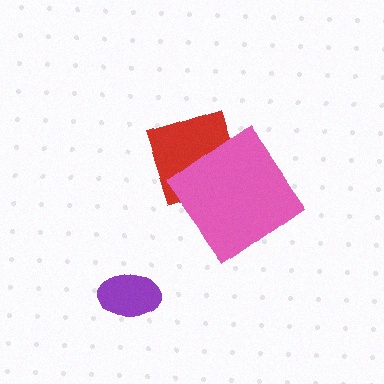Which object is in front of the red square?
The pink diamond is in front of the red square.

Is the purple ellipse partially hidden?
No, no other shape covers it.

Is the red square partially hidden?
Yes, it is partially covered by another shape.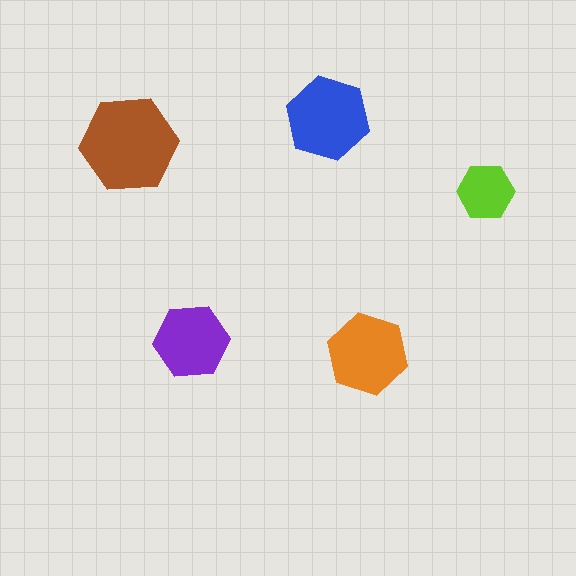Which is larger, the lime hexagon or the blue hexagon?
The blue one.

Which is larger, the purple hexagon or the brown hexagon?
The brown one.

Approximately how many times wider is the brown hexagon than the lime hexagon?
About 1.5 times wider.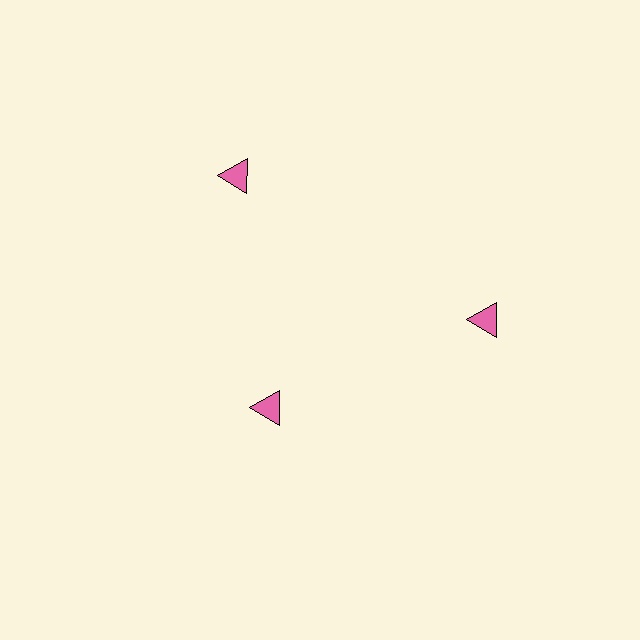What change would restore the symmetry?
The symmetry would be restored by moving it outward, back onto the ring so that all 3 triangles sit at equal angles and equal distance from the center.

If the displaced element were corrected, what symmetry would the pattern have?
It would have 3-fold rotational symmetry — the pattern would map onto itself every 120 degrees.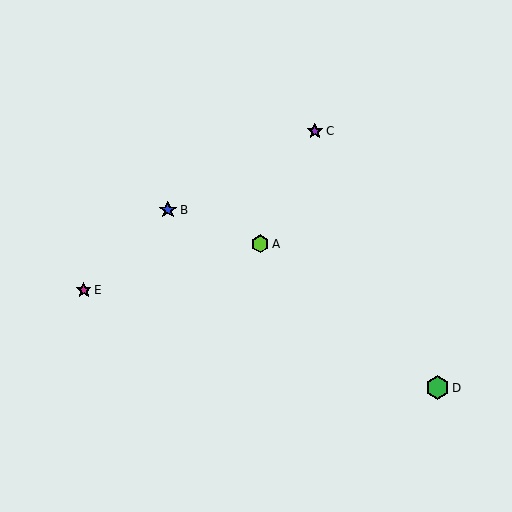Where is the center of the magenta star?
The center of the magenta star is at (84, 290).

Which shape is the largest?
The green hexagon (labeled D) is the largest.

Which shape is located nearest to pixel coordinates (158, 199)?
The blue star (labeled B) at (168, 210) is nearest to that location.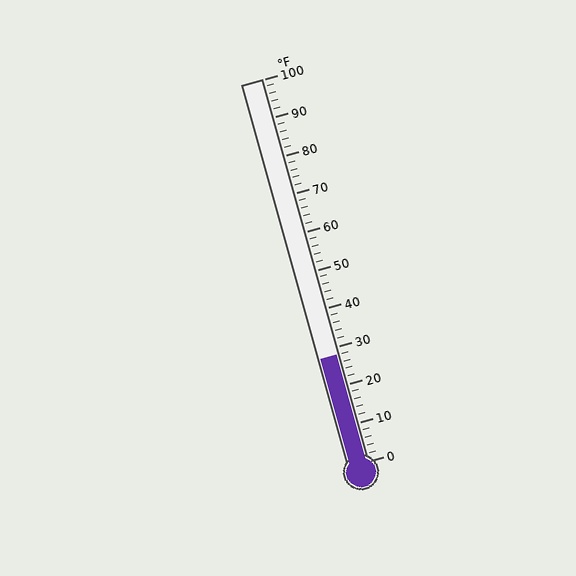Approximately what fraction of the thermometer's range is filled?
The thermometer is filled to approximately 30% of its range.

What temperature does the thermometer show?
The thermometer shows approximately 28°F.